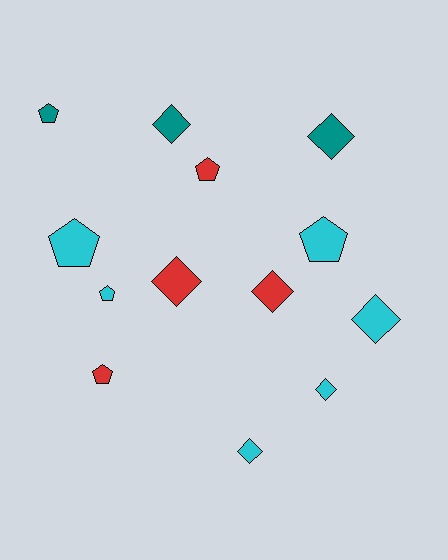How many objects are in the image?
There are 13 objects.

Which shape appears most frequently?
Diamond, with 7 objects.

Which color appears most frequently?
Cyan, with 6 objects.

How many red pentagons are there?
There are 2 red pentagons.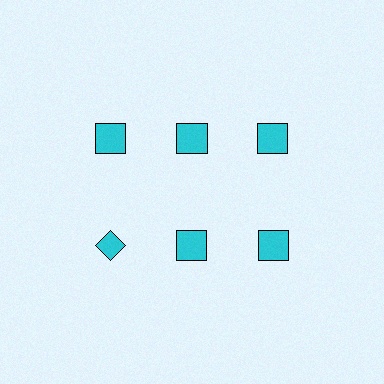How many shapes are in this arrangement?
There are 6 shapes arranged in a grid pattern.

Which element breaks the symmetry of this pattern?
The cyan diamond in the second row, leftmost column breaks the symmetry. All other shapes are cyan squares.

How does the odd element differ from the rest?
It has a different shape: diamond instead of square.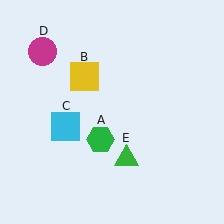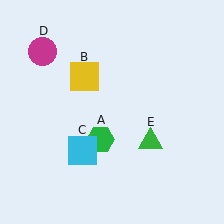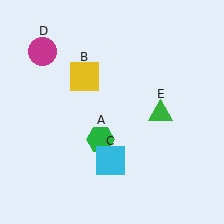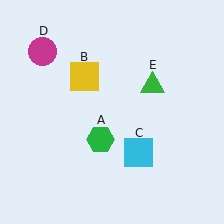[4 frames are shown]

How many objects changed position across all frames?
2 objects changed position: cyan square (object C), green triangle (object E).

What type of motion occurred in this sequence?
The cyan square (object C), green triangle (object E) rotated counterclockwise around the center of the scene.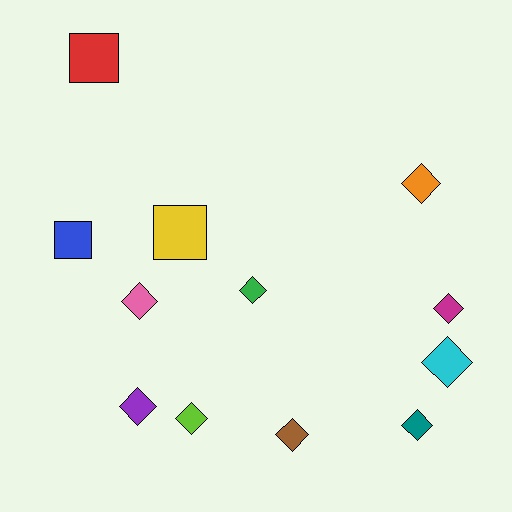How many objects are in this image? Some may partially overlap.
There are 12 objects.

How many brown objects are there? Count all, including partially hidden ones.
There is 1 brown object.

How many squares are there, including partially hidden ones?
There are 3 squares.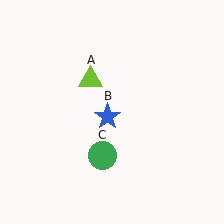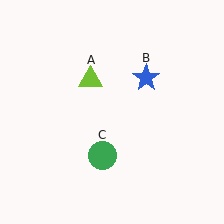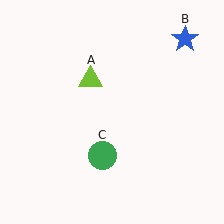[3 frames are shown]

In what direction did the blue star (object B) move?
The blue star (object B) moved up and to the right.